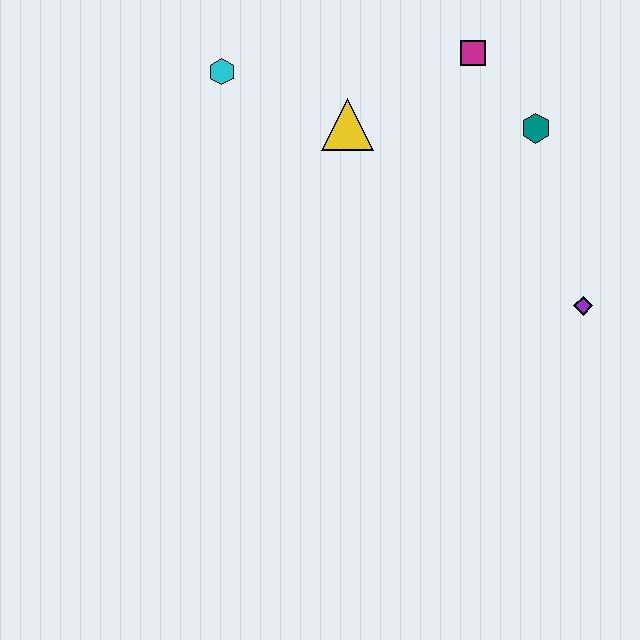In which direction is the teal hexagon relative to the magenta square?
The teal hexagon is below the magenta square.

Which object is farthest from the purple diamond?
The cyan hexagon is farthest from the purple diamond.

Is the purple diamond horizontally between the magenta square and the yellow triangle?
No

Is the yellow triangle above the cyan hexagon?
No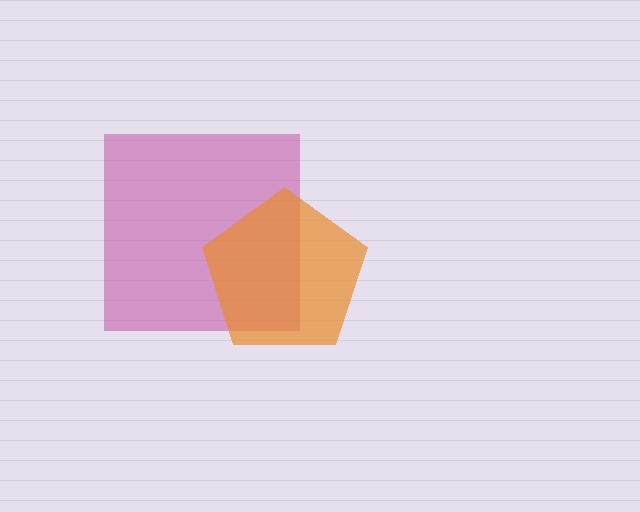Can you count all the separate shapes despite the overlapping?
Yes, there are 2 separate shapes.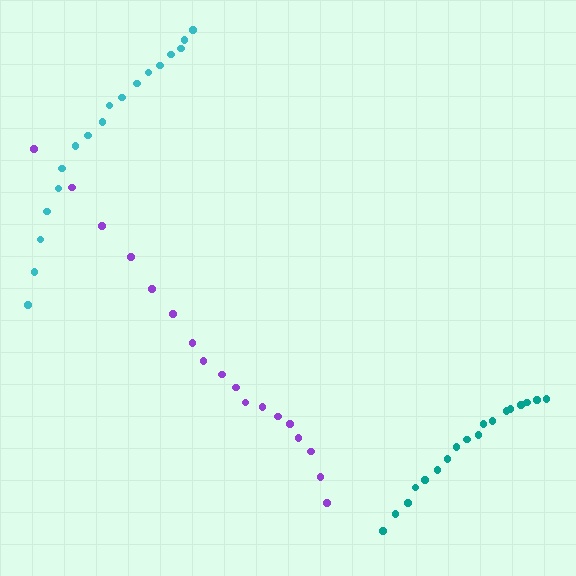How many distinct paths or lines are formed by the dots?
There are 3 distinct paths.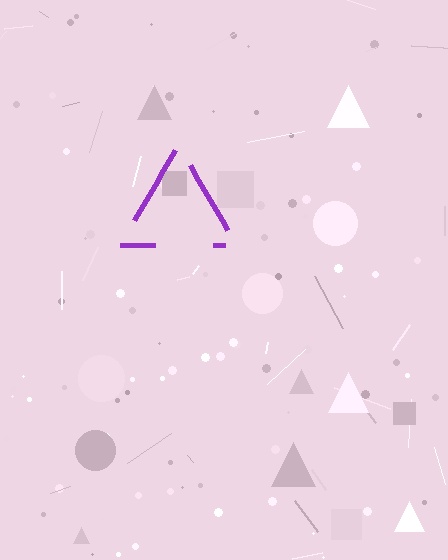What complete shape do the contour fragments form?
The contour fragments form a triangle.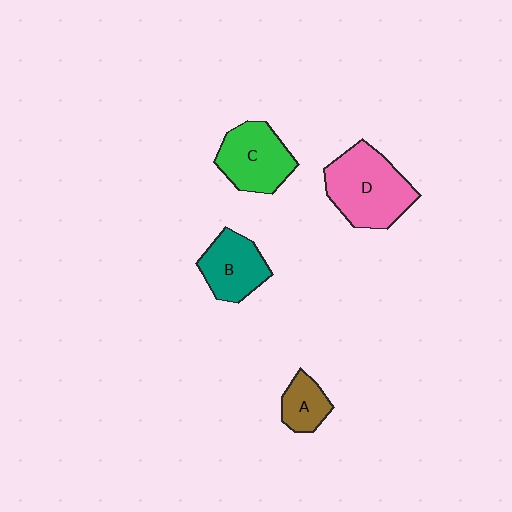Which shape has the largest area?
Shape D (pink).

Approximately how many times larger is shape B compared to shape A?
Approximately 1.6 times.